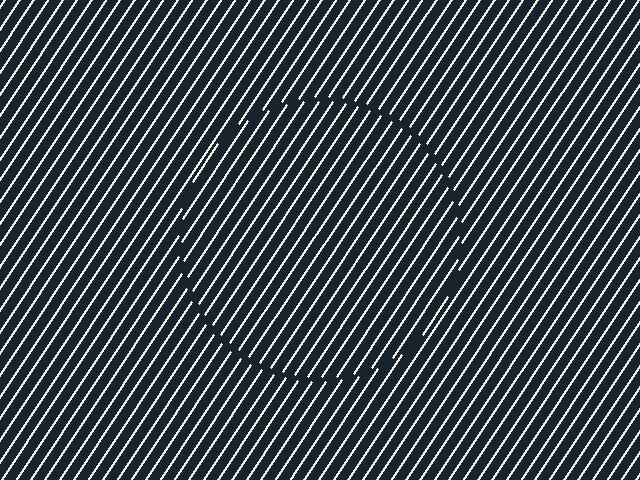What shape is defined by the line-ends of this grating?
An illusory circle. The interior of the shape contains the same grating, shifted by half a period — the contour is defined by the phase discontinuity where line-ends from the inner and outer gratings abut.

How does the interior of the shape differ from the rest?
The interior of the shape contains the same grating, shifted by half a period — the contour is defined by the phase discontinuity where line-ends from the inner and outer gratings abut.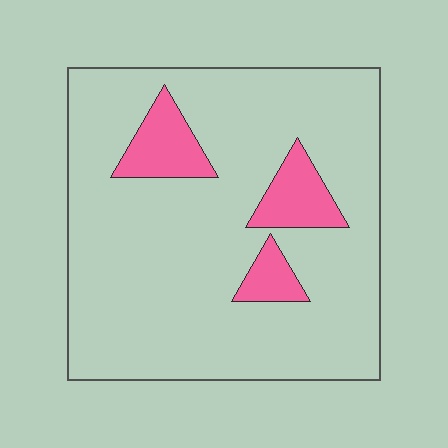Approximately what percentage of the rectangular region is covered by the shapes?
Approximately 15%.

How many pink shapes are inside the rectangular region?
3.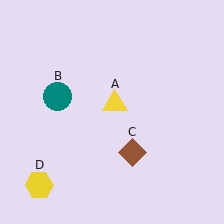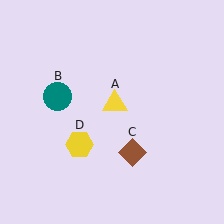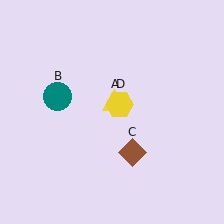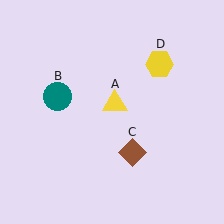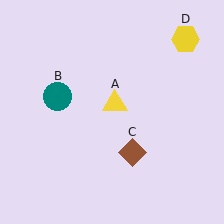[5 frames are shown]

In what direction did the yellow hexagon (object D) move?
The yellow hexagon (object D) moved up and to the right.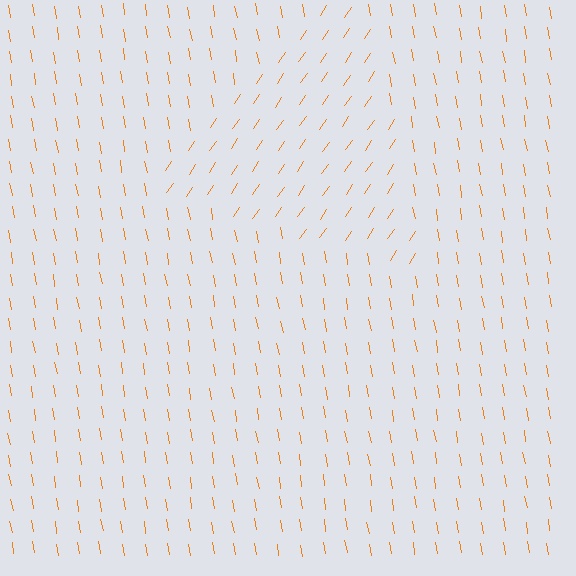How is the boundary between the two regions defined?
The boundary is defined purely by a change in line orientation (approximately 45 degrees difference). All lines are the same color and thickness.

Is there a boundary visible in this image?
Yes, there is a texture boundary formed by a change in line orientation.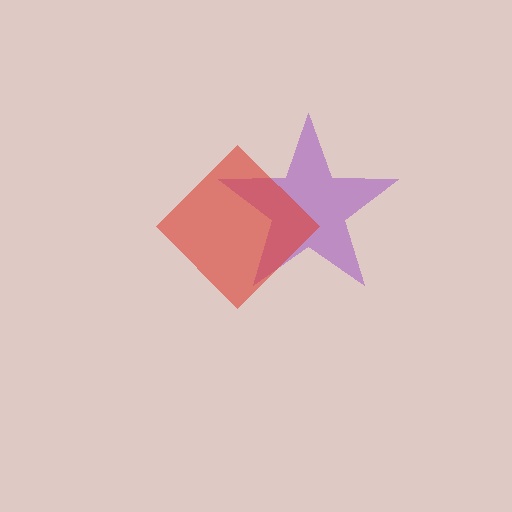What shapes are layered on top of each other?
The layered shapes are: a purple star, a red diamond.